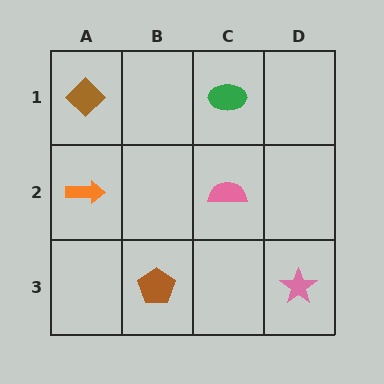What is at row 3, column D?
A pink star.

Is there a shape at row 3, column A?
No, that cell is empty.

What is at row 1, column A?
A brown diamond.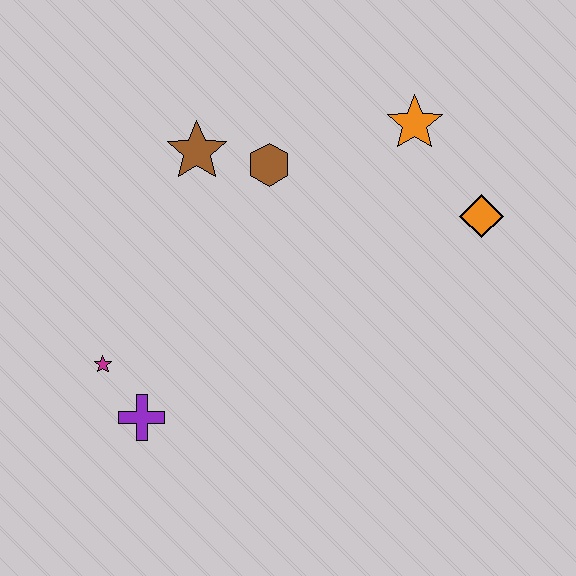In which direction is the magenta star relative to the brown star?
The magenta star is below the brown star.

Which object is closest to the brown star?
The brown hexagon is closest to the brown star.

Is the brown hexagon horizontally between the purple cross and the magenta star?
No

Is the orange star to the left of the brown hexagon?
No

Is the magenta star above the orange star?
No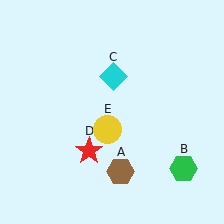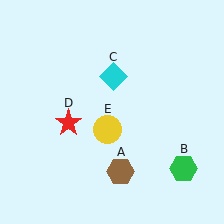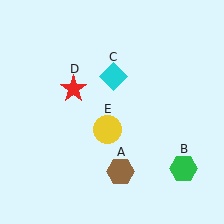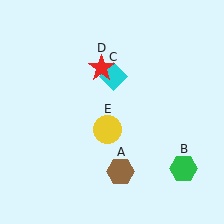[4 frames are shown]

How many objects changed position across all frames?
1 object changed position: red star (object D).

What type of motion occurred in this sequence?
The red star (object D) rotated clockwise around the center of the scene.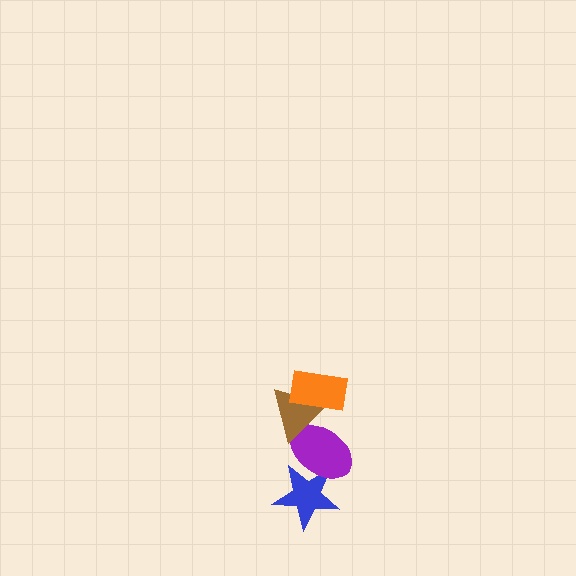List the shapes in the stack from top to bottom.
From top to bottom: the orange rectangle, the brown triangle, the purple ellipse, the blue star.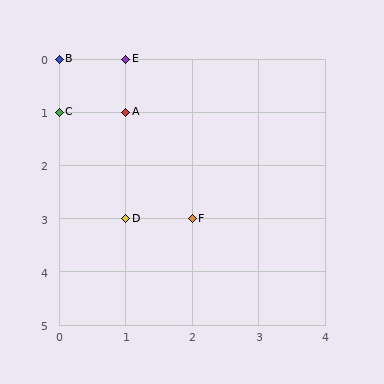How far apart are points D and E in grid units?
Points D and E are 3 rows apart.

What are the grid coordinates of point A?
Point A is at grid coordinates (1, 1).